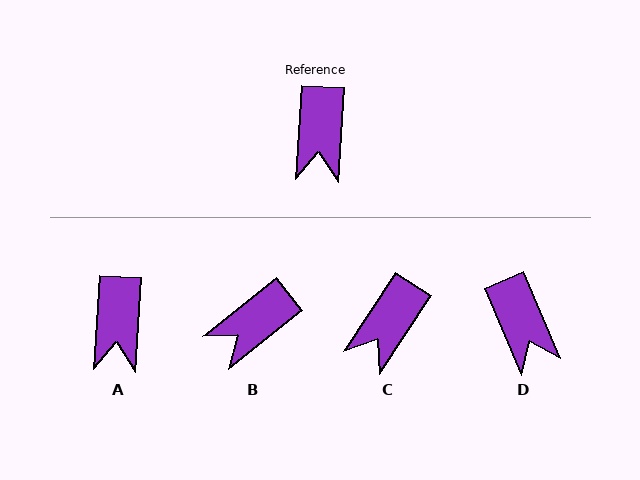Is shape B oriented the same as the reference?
No, it is off by about 48 degrees.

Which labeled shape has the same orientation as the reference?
A.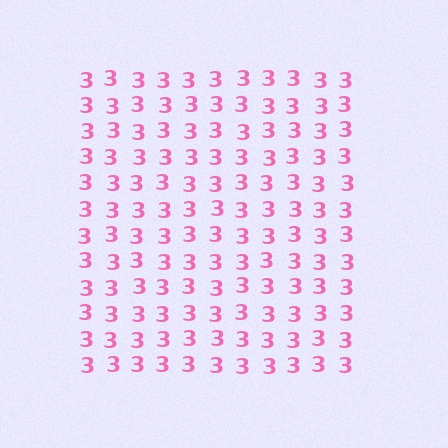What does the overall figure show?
The overall figure shows a square.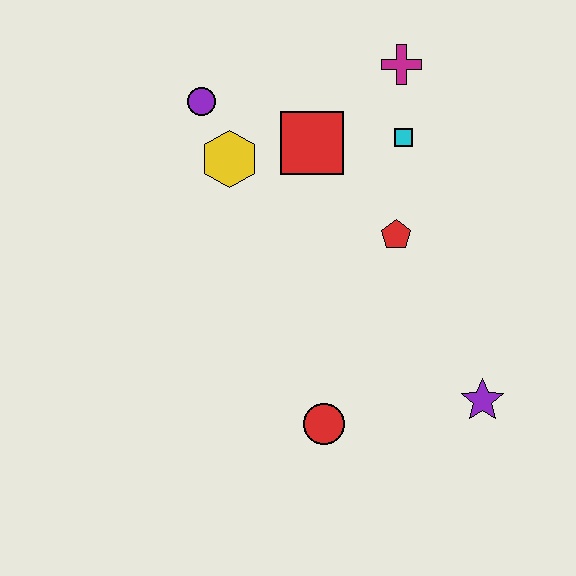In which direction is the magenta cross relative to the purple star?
The magenta cross is above the purple star.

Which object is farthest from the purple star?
The purple circle is farthest from the purple star.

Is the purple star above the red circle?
Yes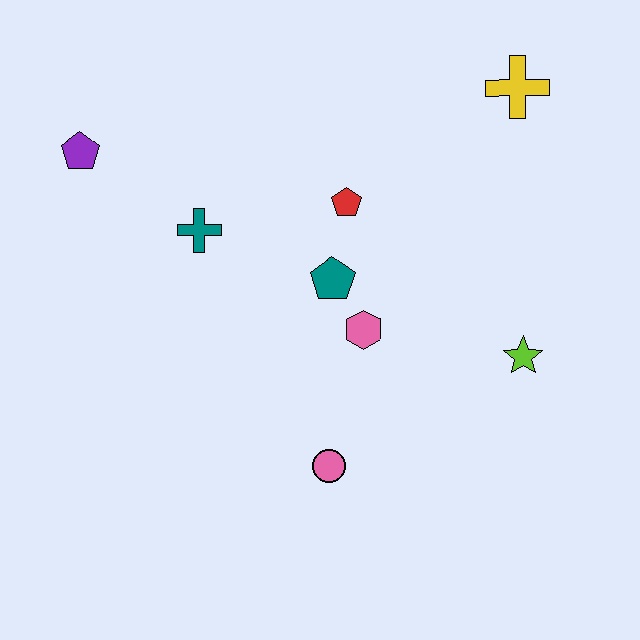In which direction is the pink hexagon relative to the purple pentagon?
The pink hexagon is to the right of the purple pentagon.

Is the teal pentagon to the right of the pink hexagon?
No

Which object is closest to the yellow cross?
The red pentagon is closest to the yellow cross.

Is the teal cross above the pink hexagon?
Yes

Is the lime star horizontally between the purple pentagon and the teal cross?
No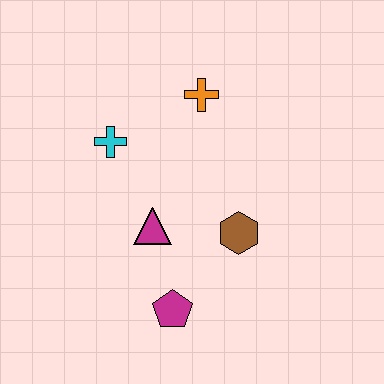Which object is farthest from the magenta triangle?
The orange cross is farthest from the magenta triangle.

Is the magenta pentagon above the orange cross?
No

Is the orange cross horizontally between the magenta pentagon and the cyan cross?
No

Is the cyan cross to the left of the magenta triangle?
Yes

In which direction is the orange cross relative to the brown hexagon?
The orange cross is above the brown hexagon.